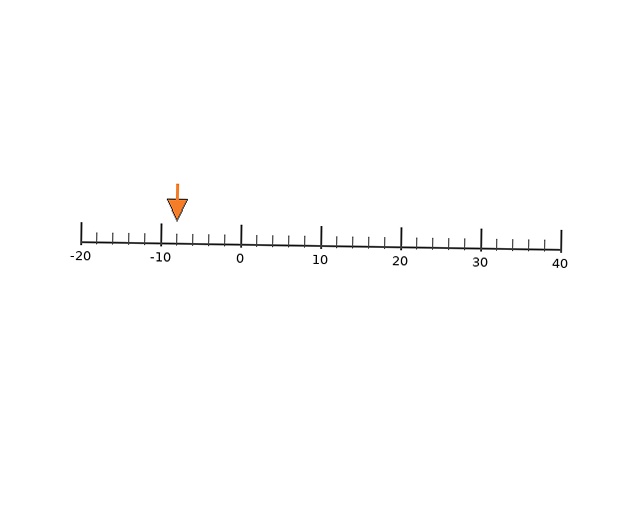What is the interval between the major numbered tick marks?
The major tick marks are spaced 10 units apart.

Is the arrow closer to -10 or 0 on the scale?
The arrow is closer to -10.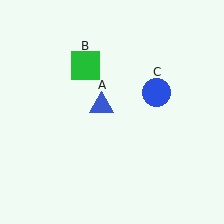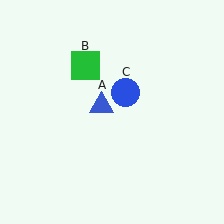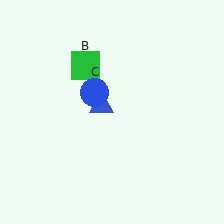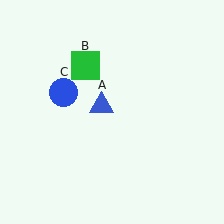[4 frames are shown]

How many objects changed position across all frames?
1 object changed position: blue circle (object C).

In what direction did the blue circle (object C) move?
The blue circle (object C) moved left.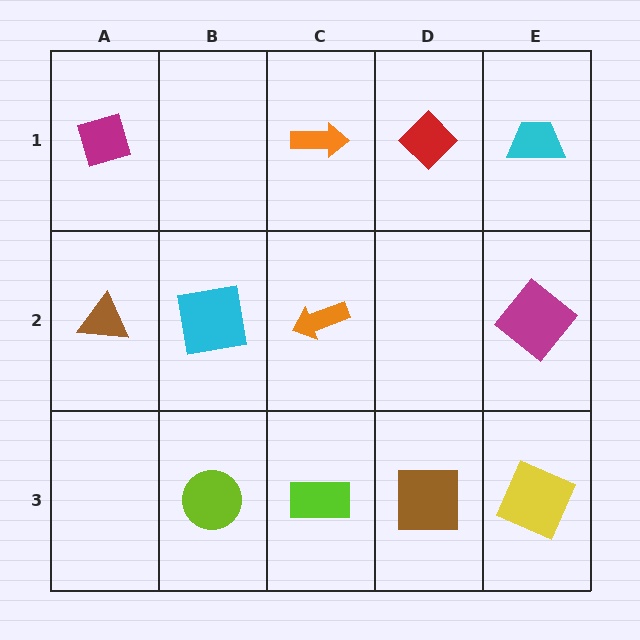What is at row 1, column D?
A red diamond.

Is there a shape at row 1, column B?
No, that cell is empty.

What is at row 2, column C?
An orange arrow.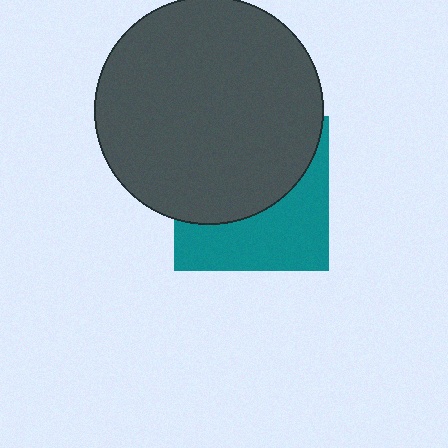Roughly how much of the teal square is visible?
A small part of it is visible (roughly 44%).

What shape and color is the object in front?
The object in front is a dark gray circle.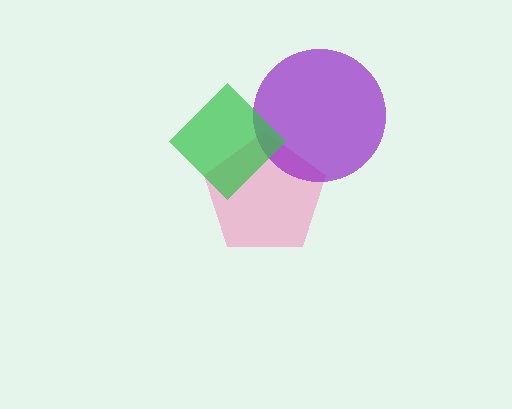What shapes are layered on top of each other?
The layered shapes are: a pink pentagon, a purple circle, a green diamond.